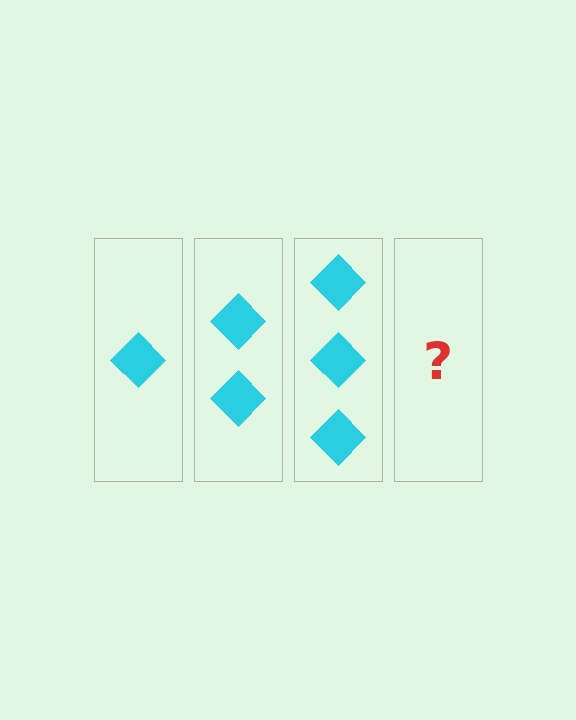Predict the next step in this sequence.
The next step is 4 diamonds.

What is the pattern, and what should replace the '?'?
The pattern is that each step adds one more diamond. The '?' should be 4 diamonds.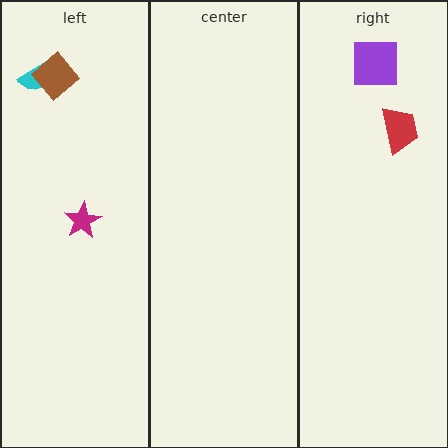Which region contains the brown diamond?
The left region.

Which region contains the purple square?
The right region.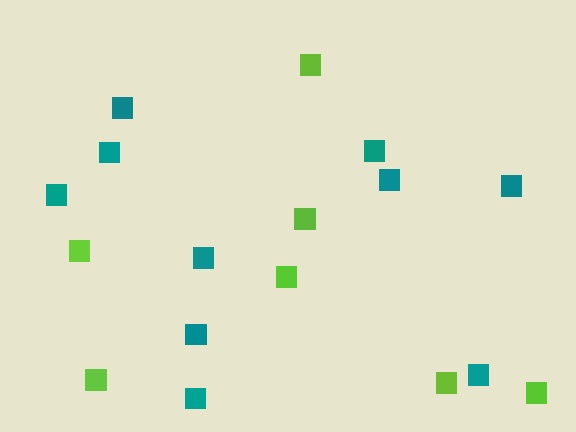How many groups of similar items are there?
There are 2 groups: one group of lime squares (7) and one group of teal squares (10).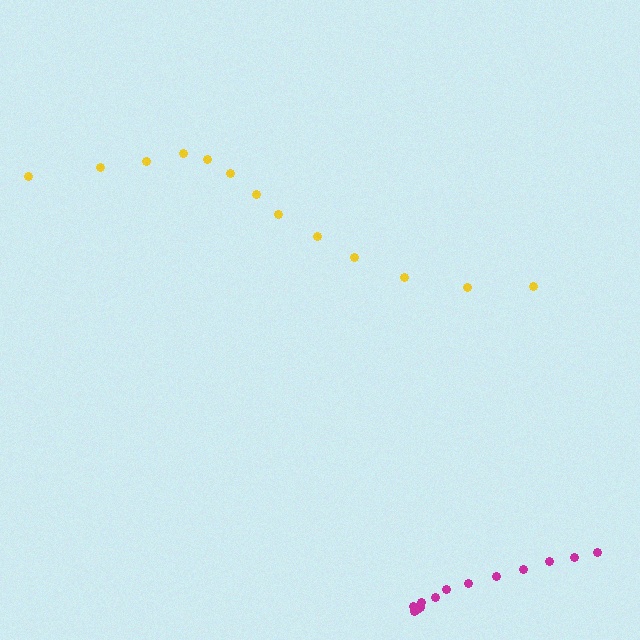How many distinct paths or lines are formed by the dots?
There are 2 distinct paths.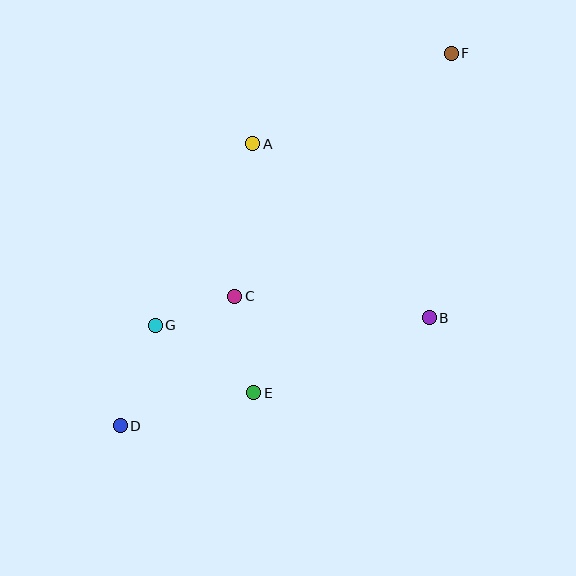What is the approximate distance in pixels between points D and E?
The distance between D and E is approximately 137 pixels.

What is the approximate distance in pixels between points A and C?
The distance between A and C is approximately 153 pixels.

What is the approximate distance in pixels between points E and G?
The distance between E and G is approximately 119 pixels.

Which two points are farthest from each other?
Points D and F are farthest from each other.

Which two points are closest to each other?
Points C and G are closest to each other.